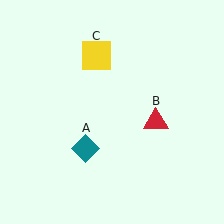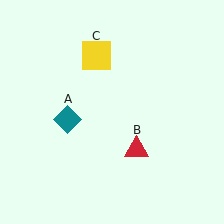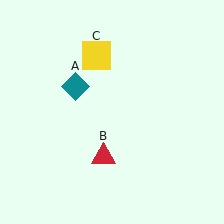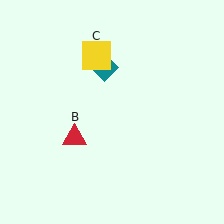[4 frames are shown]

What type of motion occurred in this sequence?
The teal diamond (object A), red triangle (object B) rotated clockwise around the center of the scene.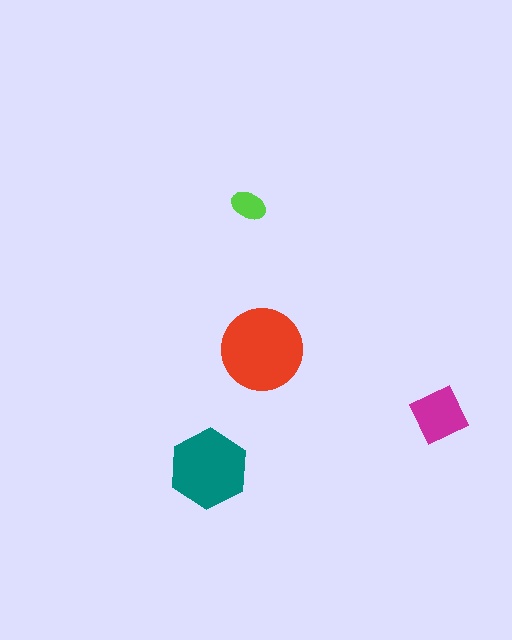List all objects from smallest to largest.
The lime ellipse, the magenta diamond, the teal hexagon, the red circle.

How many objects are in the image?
There are 4 objects in the image.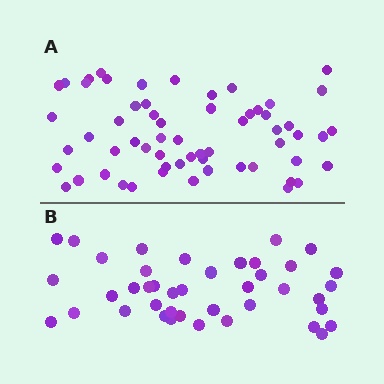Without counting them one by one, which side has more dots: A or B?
Region A (the top region) has more dots.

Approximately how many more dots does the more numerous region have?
Region A has approximately 20 more dots than region B.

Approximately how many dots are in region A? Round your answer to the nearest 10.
About 60 dots.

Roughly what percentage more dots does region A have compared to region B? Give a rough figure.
About 45% more.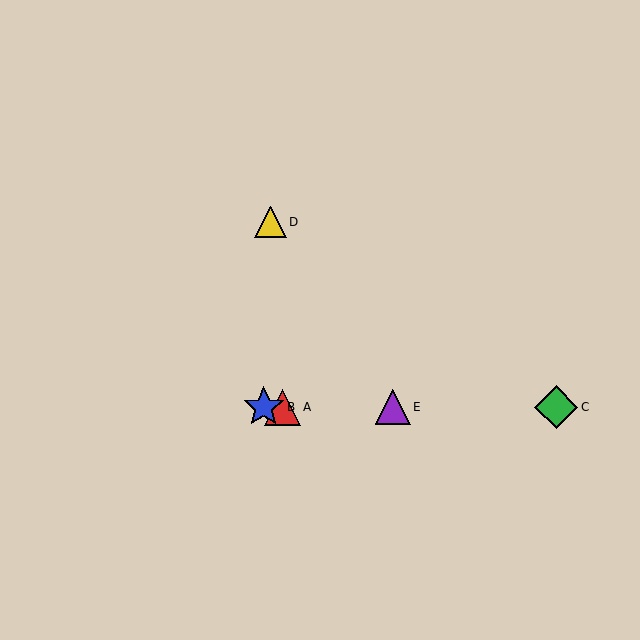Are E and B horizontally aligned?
Yes, both are at y≈407.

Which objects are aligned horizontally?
Objects A, B, C, E are aligned horizontally.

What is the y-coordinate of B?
Object B is at y≈407.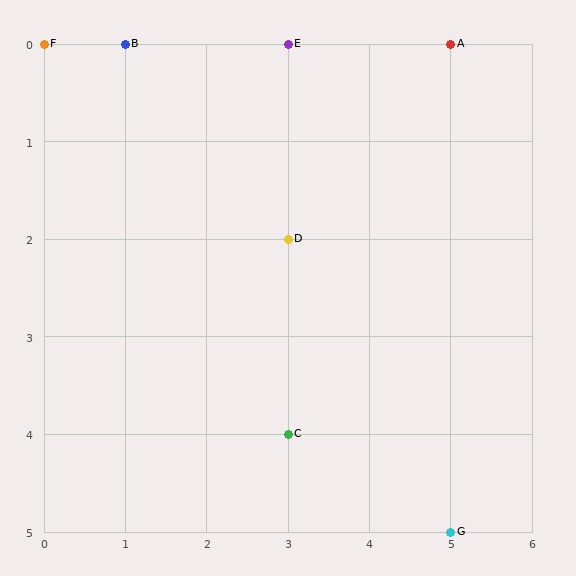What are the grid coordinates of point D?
Point D is at grid coordinates (3, 2).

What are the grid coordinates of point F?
Point F is at grid coordinates (0, 0).